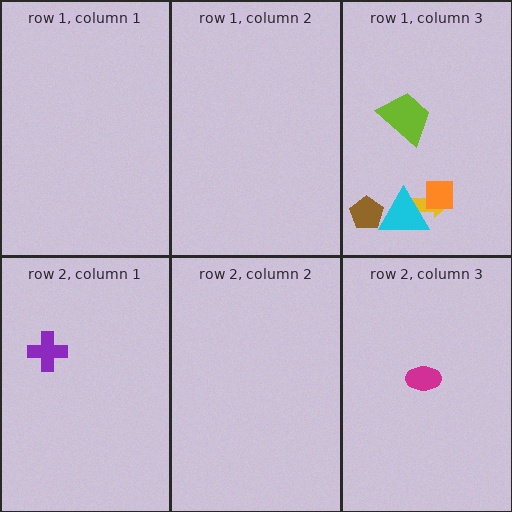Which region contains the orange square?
The row 1, column 3 region.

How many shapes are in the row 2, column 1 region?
1.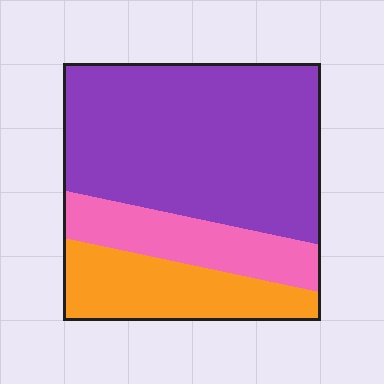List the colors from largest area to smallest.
From largest to smallest: purple, orange, pink.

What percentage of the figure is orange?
Orange takes up about one fifth (1/5) of the figure.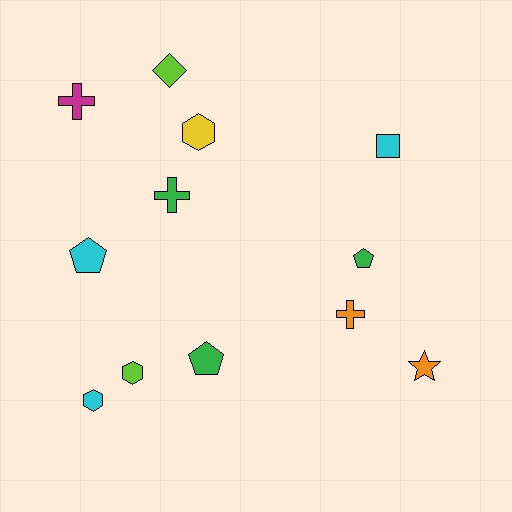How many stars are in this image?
There is 1 star.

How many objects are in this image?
There are 12 objects.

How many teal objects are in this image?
There are no teal objects.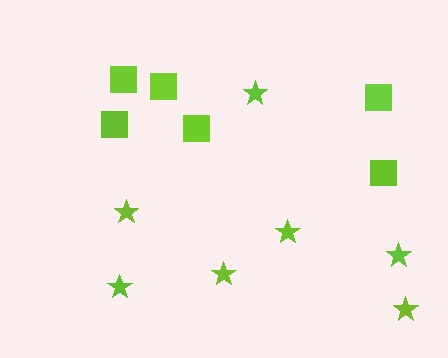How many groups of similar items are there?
There are 2 groups: one group of squares (6) and one group of stars (7).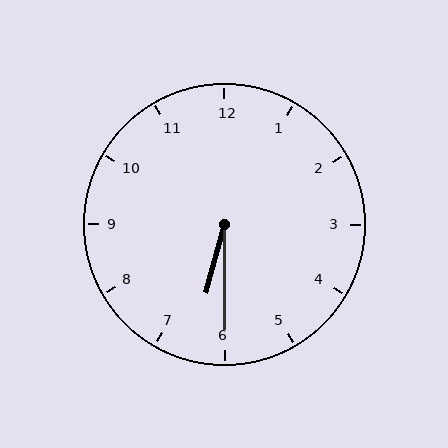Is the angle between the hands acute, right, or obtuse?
It is acute.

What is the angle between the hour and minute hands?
Approximately 15 degrees.